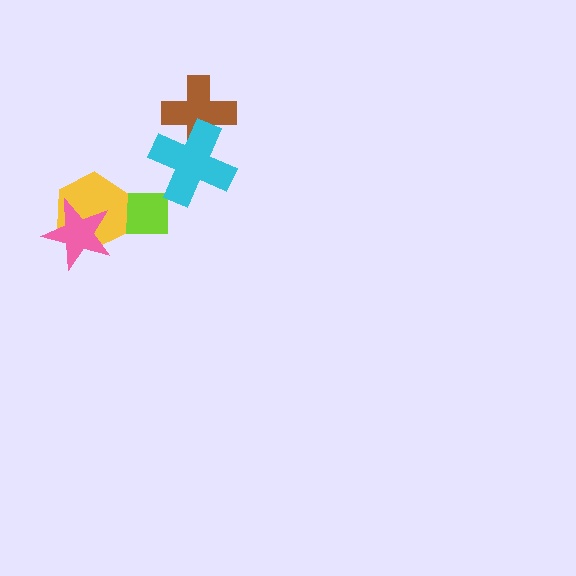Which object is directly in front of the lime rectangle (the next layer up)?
The yellow hexagon is directly in front of the lime rectangle.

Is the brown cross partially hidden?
Yes, it is partially covered by another shape.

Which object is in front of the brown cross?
The cyan cross is in front of the brown cross.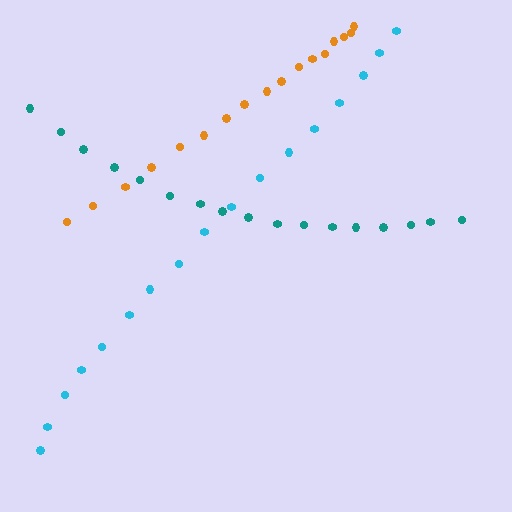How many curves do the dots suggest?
There are 3 distinct paths.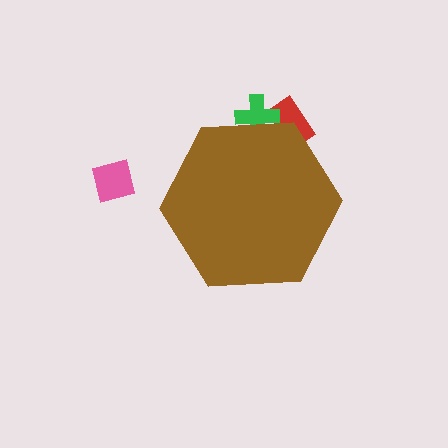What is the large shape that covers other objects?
A brown hexagon.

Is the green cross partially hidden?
Yes, the green cross is partially hidden behind the brown hexagon.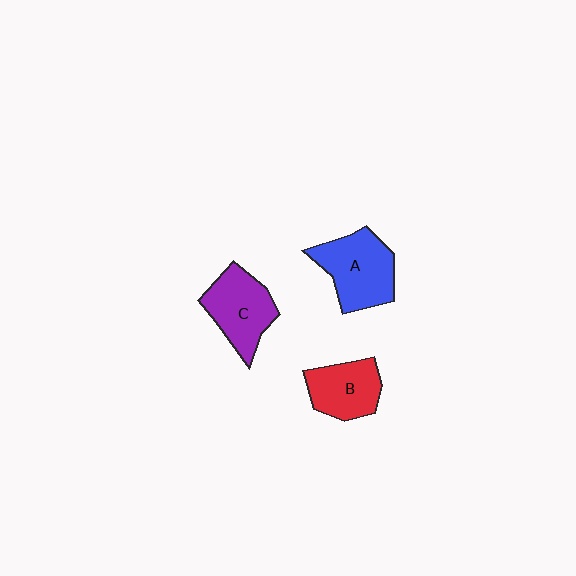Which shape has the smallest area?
Shape B (red).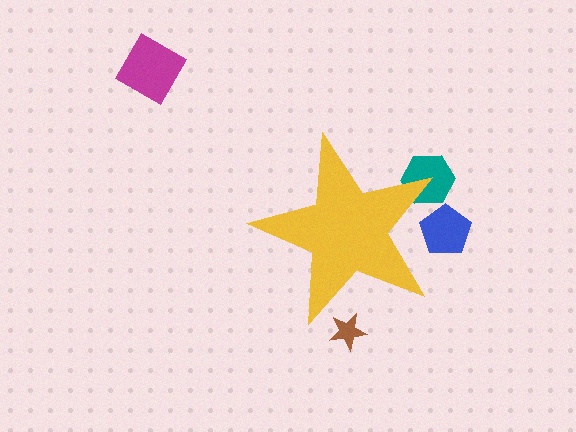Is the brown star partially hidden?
Yes, the brown star is partially hidden behind the yellow star.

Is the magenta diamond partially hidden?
No, the magenta diamond is fully visible.